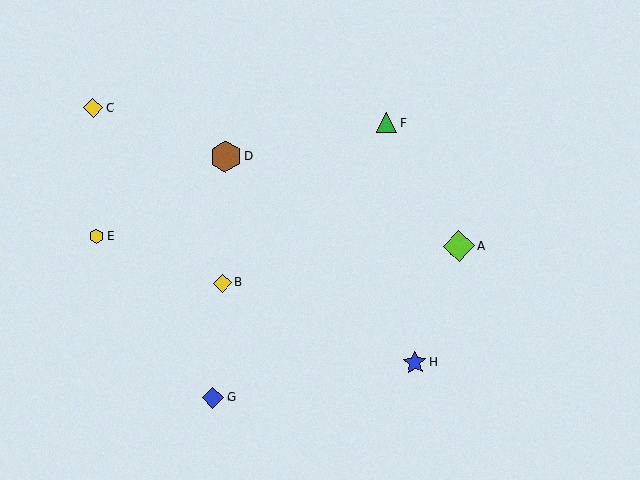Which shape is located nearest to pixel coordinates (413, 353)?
The blue star (labeled H) at (415, 363) is nearest to that location.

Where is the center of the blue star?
The center of the blue star is at (415, 363).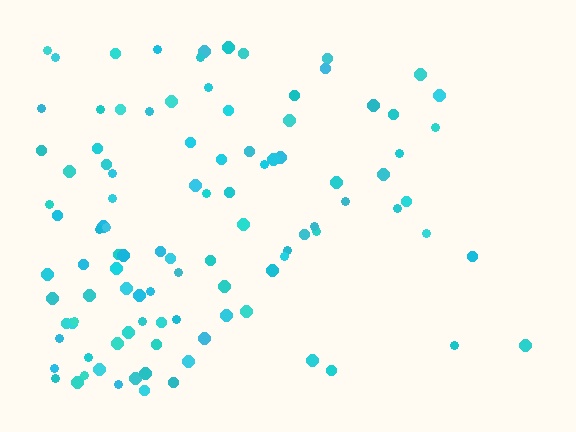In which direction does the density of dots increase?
From right to left, with the left side densest.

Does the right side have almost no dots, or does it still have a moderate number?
Still a moderate number, just noticeably fewer than the left.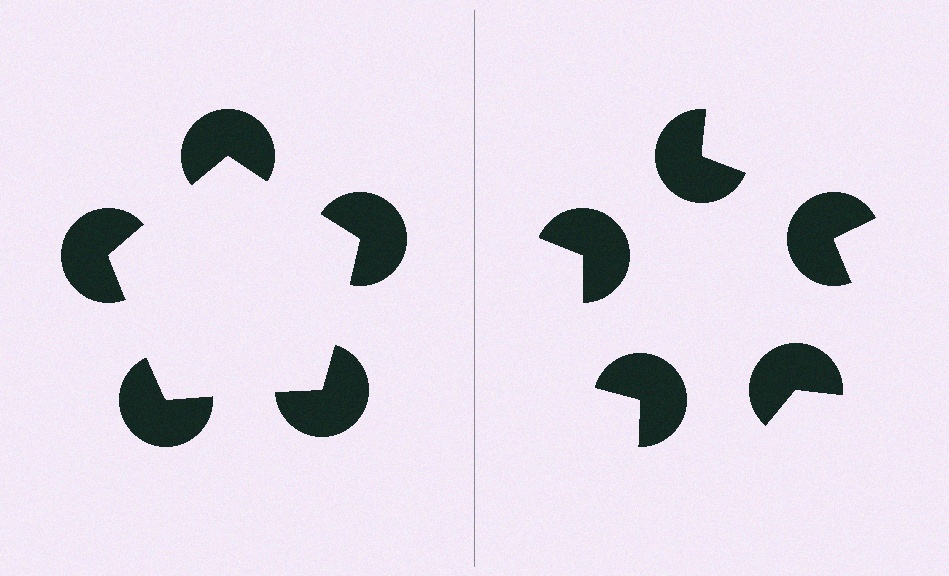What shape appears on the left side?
An illusory pentagon.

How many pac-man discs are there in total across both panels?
10 — 5 on each side.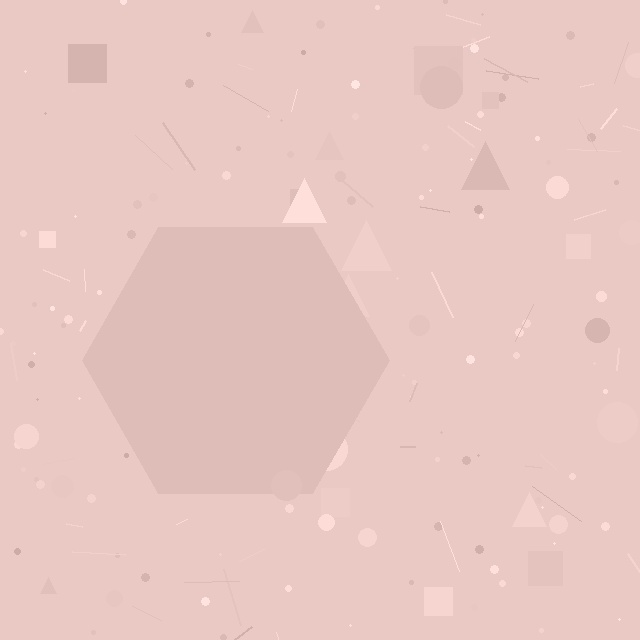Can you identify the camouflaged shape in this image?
The camouflaged shape is a hexagon.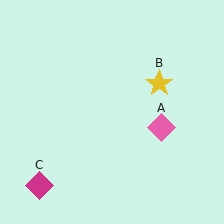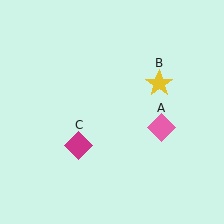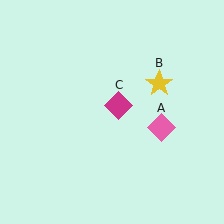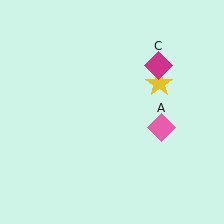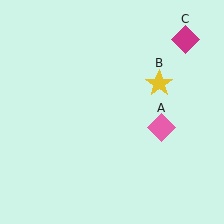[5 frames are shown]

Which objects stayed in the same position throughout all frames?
Pink diamond (object A) and yellow star (object B) remained stationary.